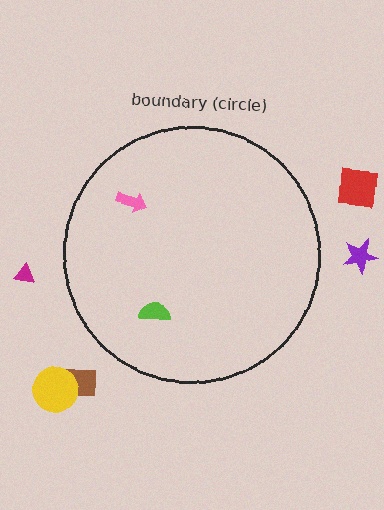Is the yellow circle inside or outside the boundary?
Outside.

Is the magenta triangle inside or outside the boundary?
Outside.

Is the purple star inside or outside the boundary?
Outside.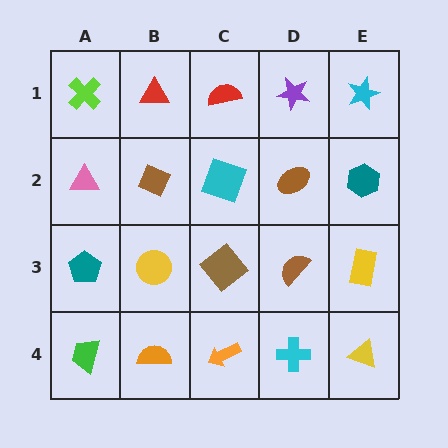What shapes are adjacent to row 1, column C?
A cyan square (row 2, column C), a red triangle (row 1, column B), a purple star (row 1, column D).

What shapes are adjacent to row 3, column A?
A pink triangle (row 2, column A), a green trapezoid (row 4, column A), a yellow circle (row 3, column B).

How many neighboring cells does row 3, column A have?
3.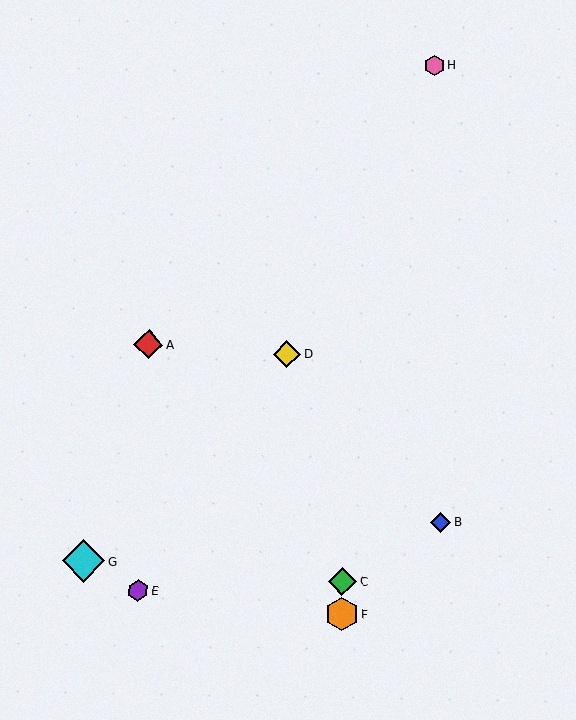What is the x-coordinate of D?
Object D is at x≈287.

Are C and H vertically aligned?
No, C is at x≈342 and H is at x≈434.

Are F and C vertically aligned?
Yes, both are at x≈342.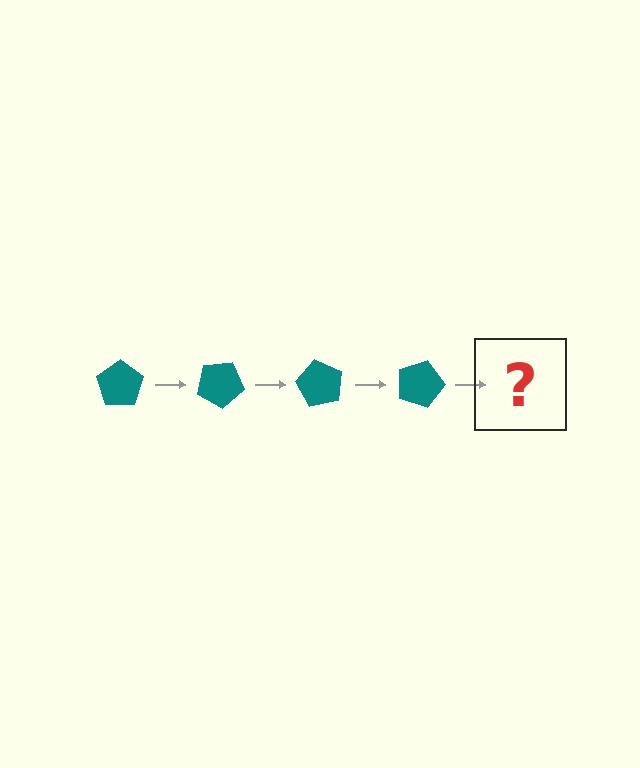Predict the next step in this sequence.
The next step is a teal pentagon rotated 120 degrees.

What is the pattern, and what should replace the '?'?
The pattern is that the pentagon rotates 30 degrees each step. The '?' should be a teal pentagon rotated 120 degrees.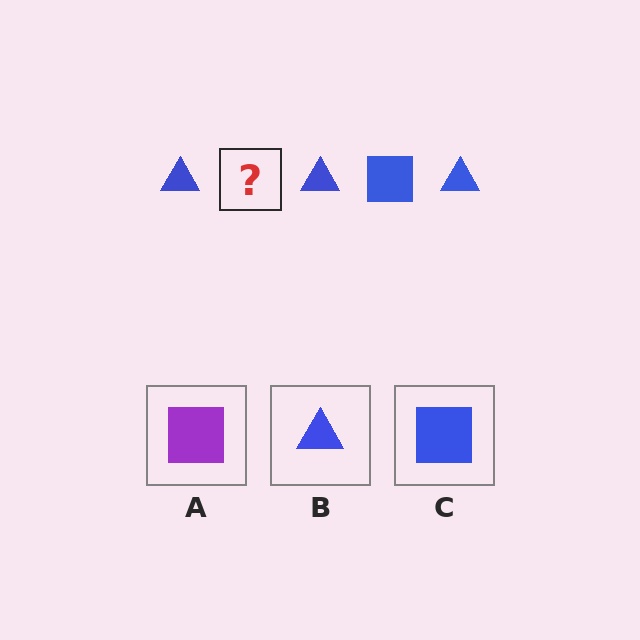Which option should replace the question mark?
Option C.